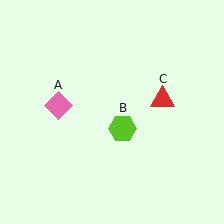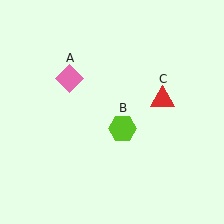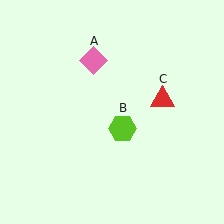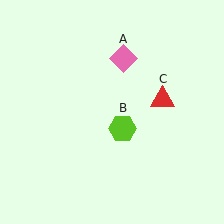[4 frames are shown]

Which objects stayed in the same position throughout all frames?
Lime hexagon (object B) and red triangle (object C) remained stationary.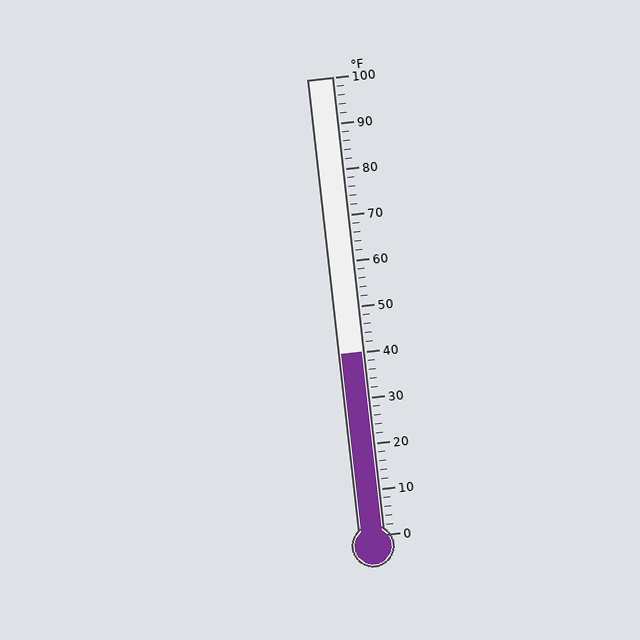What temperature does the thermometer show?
The thermometer shows approximately 40°F.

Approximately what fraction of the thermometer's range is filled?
The thermometer is filled to approximately 40% of its range.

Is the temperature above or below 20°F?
The temperature is above 20°F.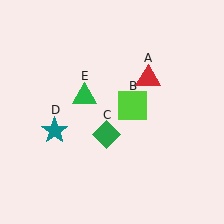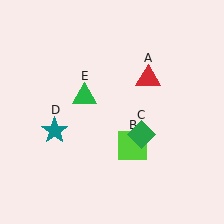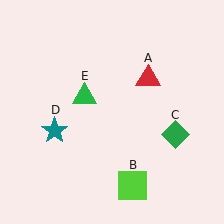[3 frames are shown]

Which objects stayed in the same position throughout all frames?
Red triangle (object A) and teal star (object D) and green triangle (object E) remained stationary.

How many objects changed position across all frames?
2 objects changed position: lime square (object B), green diamond (object C).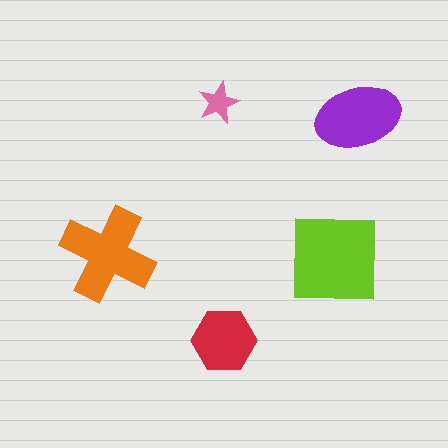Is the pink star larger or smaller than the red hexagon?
Smaller.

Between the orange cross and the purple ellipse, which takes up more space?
The orange cross.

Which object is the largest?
The lime square.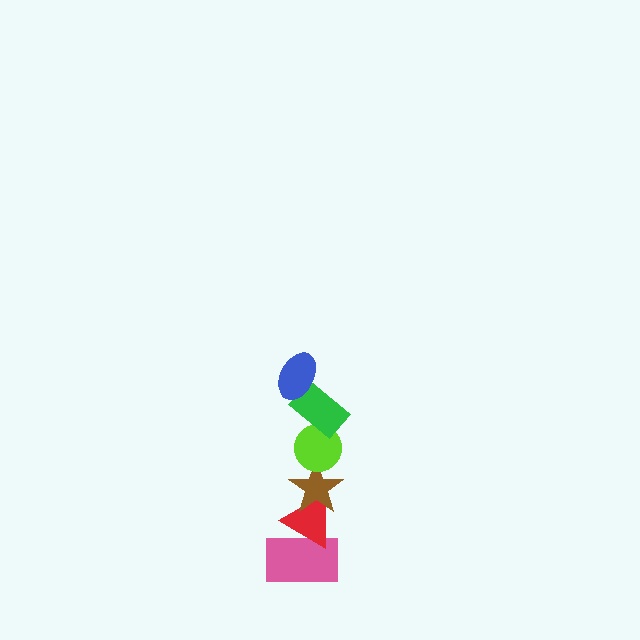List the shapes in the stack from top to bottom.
From top to bottom: the blue ellipse, the green rectangle, the lime circle, the brown star, the red triangle, the pink rectangle.